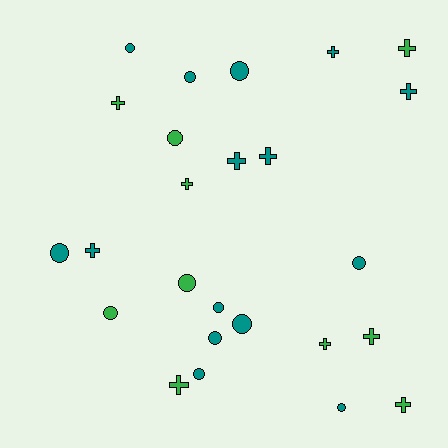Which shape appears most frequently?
Circle, with 13 objects.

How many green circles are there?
There are 3 green circles.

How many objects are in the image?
There are 25 objects.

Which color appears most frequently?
Teal, with 15 objects.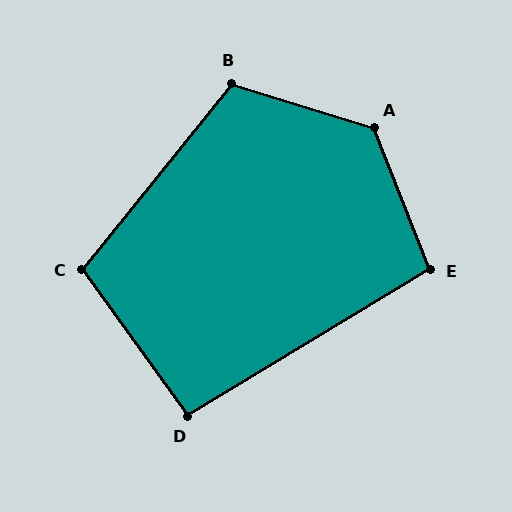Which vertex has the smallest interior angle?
D, at approximately 94 degrees.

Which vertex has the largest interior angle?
A, at approximately 129 degrees.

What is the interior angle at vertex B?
Approximately 112 degrees (obtuse).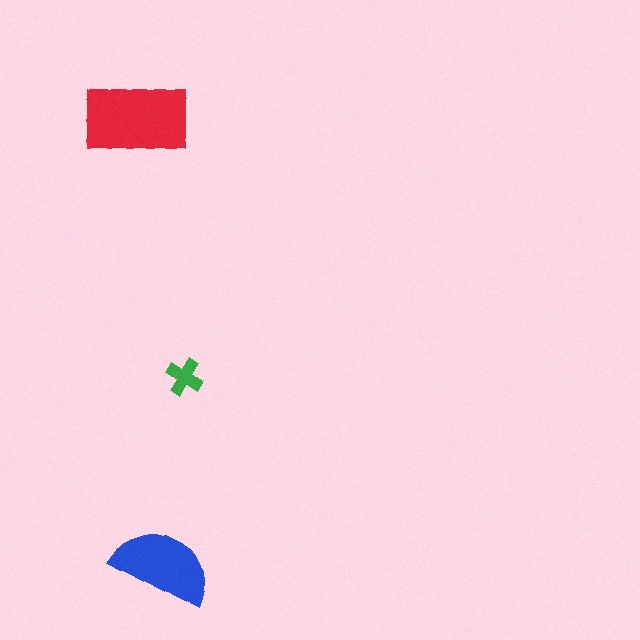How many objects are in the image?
There are 3 objects in the image.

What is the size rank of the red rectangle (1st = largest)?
1st.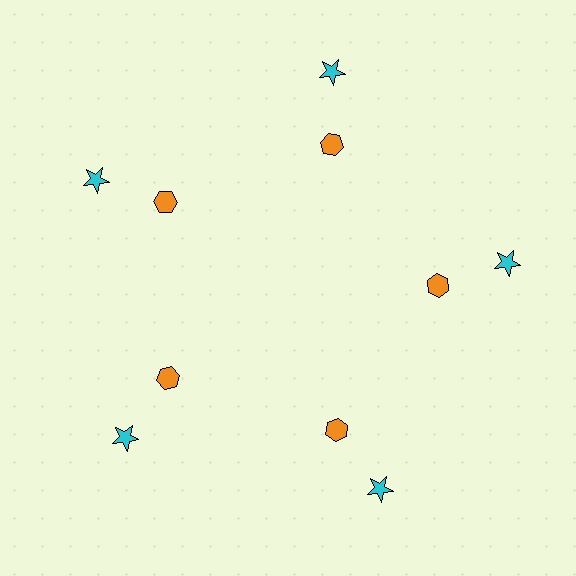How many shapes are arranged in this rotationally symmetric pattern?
There are 10 shapes, arranged in 5 groups of 2.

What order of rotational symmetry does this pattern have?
This pattern has 5-fold rotational symmetry.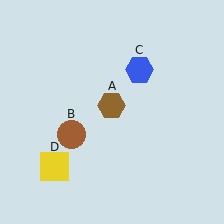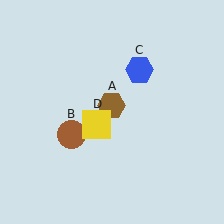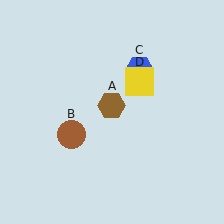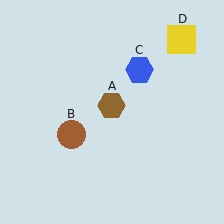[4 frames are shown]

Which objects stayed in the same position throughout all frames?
Brown hexagon (object A) and brown circle (object B) and blue hexagon (object C) remained stationary.